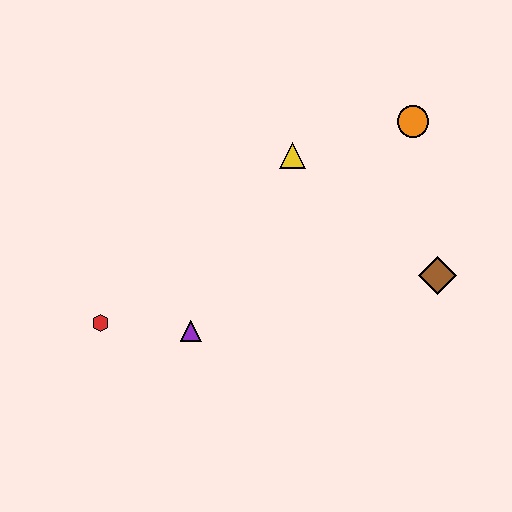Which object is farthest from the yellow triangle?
The red hexagon is farthest from the yellow triangle.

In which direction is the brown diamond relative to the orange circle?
The brown diamond is below the orange circle.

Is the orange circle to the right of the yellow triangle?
Yes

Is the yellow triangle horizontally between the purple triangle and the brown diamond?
Yes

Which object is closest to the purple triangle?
The red hexagon is closest to the purple triangle.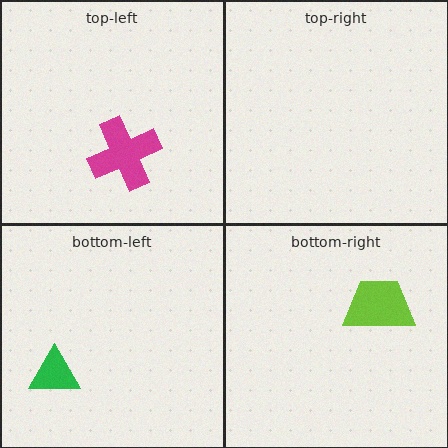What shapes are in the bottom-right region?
The lime trapezoid.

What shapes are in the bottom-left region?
The green triangle.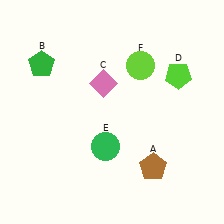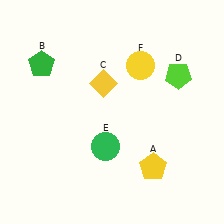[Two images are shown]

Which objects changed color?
A changed from brown to yellow. C changed from pink to yellow. F changed from lime to yellow.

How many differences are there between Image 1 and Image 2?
There are 3 differences between the two images.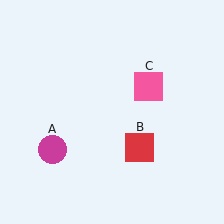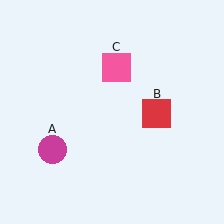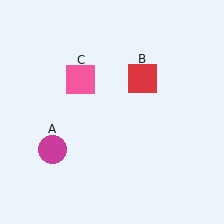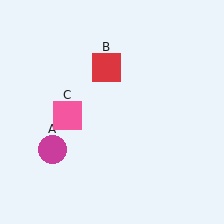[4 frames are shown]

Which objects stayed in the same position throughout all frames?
Magenta circle (object A) remained stationary.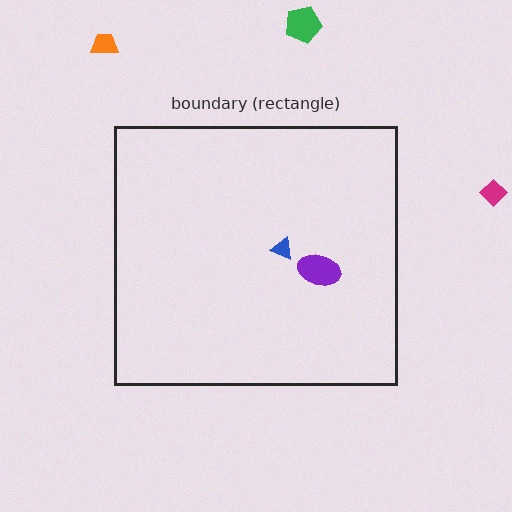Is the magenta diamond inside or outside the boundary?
Outside.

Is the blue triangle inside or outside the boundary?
Inside.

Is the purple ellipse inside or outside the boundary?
Inside.